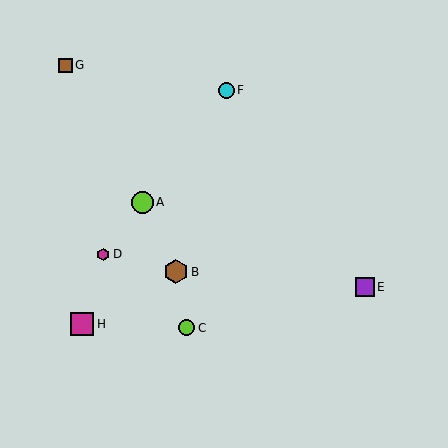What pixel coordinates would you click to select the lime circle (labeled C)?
Click at (186, 328) to select the lime circle C.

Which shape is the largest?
The brown hexagon (labeled B) is the largest.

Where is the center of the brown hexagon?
The center of the brown hexagon is at (176, 272).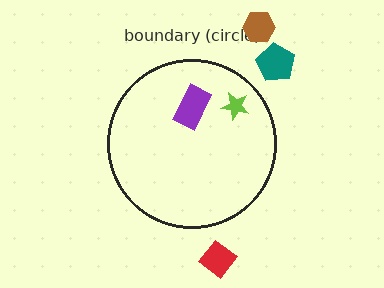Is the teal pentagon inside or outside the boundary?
Outside.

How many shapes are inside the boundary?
2 inside, 3 outside.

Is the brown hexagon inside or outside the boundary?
Outside.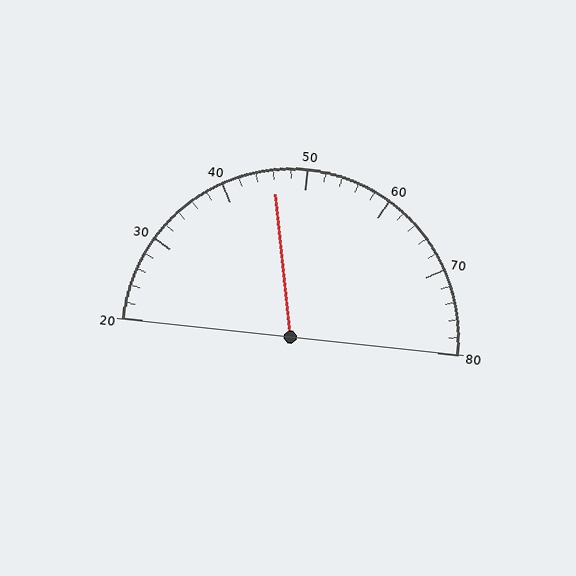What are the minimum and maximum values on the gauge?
The gauge ranges from 20 to 80.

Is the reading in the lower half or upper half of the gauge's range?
The reading is in the lower half of the range (20 to 80).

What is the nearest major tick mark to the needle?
The nearest major tick mark is 50.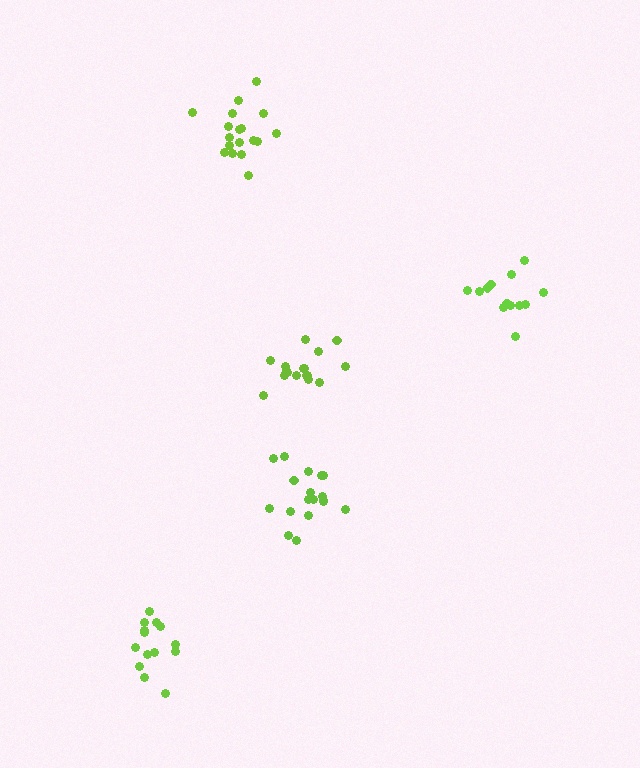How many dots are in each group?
Group 1: 18 dots, Group 2: 17 dots, Group 3: 18 dots, Group 4: 13 dots, Group 5: 14 dots (80 total).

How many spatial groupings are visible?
There are 5 spatial groupings.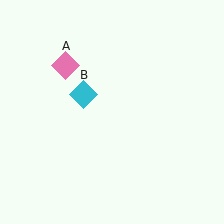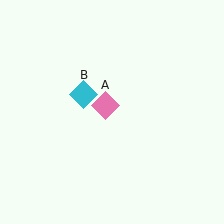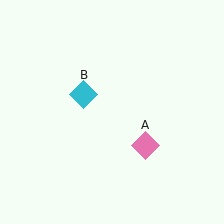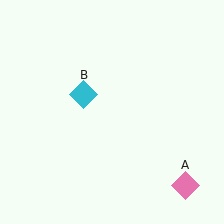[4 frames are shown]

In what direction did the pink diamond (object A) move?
The pink diamond (object A) moved down and to the right.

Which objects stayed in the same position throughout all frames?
Cyan diamond (object B) remained stationary.